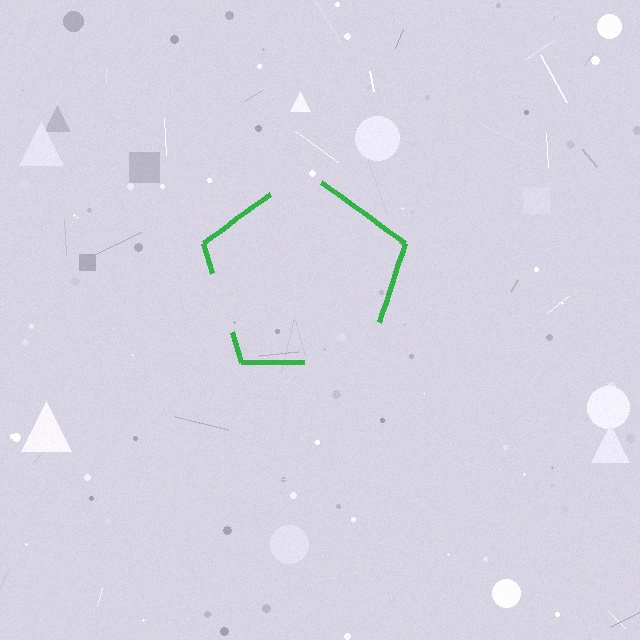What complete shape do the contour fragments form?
The contour fragments form a pentagon.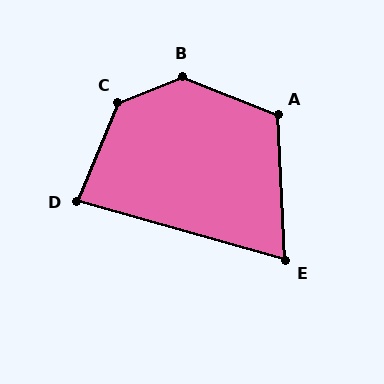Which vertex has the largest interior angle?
B, at approximately 136 degrees.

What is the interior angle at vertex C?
Approximately 135 degrees (obtuse).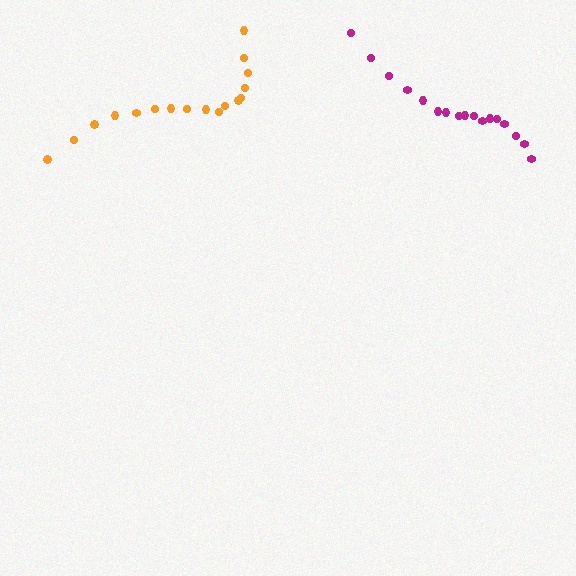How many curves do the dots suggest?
There are 2 distinct paths.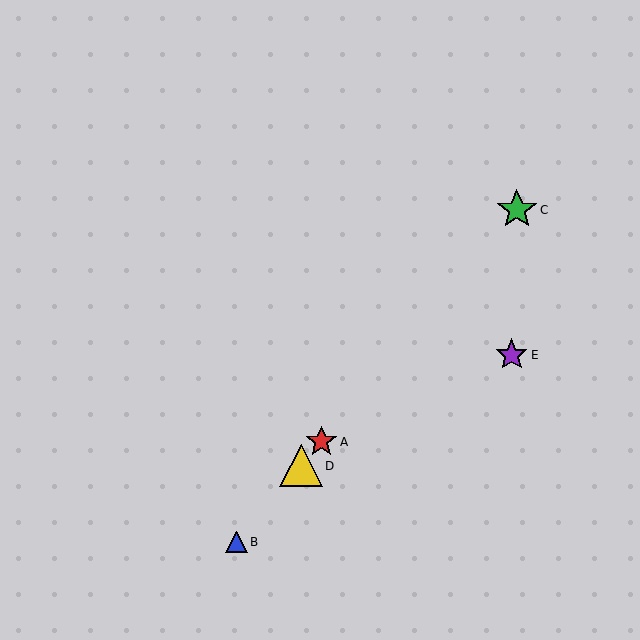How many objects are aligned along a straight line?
4 objects (A, B, C, D) are aligned along a straight line.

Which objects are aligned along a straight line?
Objects A, B, C, D are aligned along a straight line.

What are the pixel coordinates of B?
Object B is at (236, 542).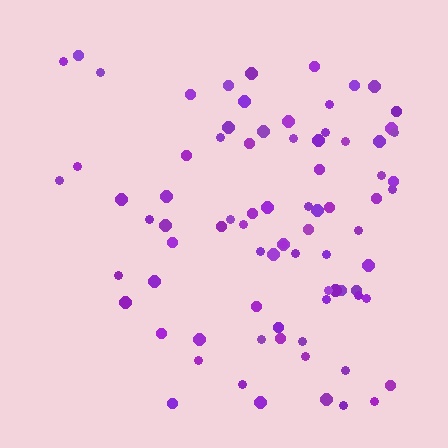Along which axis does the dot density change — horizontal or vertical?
Horizontal.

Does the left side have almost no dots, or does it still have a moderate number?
Still a moderate number, just noticeably fewer than the right.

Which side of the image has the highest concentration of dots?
The right.